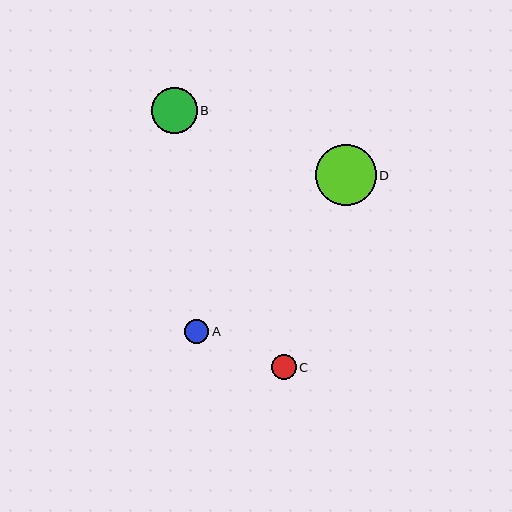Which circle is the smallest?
Circle A is the smallest with a size of approximately 24 pixels.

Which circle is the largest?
Circle D is the largest with a size of approximately 61 pixels.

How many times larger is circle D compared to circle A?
Circle D is approximately 2.5 times the size of circle A.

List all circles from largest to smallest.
From largest to smallest: D, B, C, A.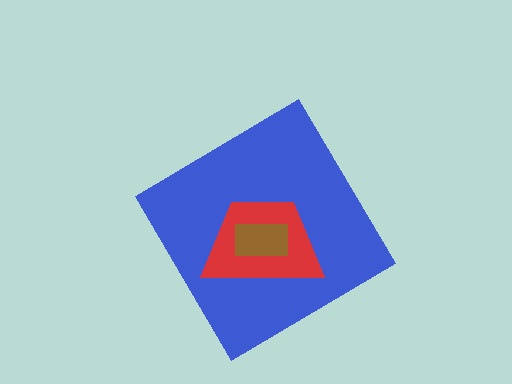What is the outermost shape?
The blue diamond.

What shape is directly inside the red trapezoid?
The brown rectangle.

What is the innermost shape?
The brown rectangle.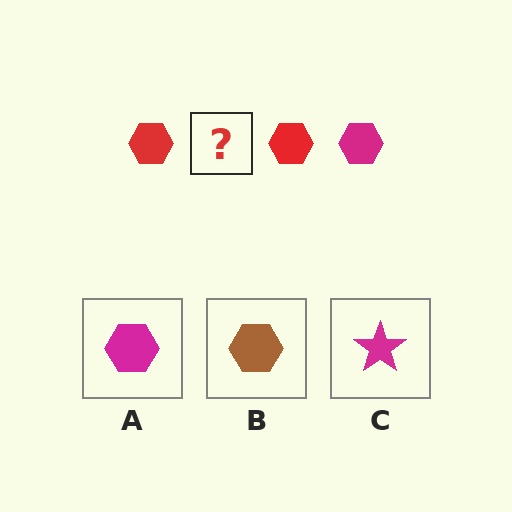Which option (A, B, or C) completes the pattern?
A.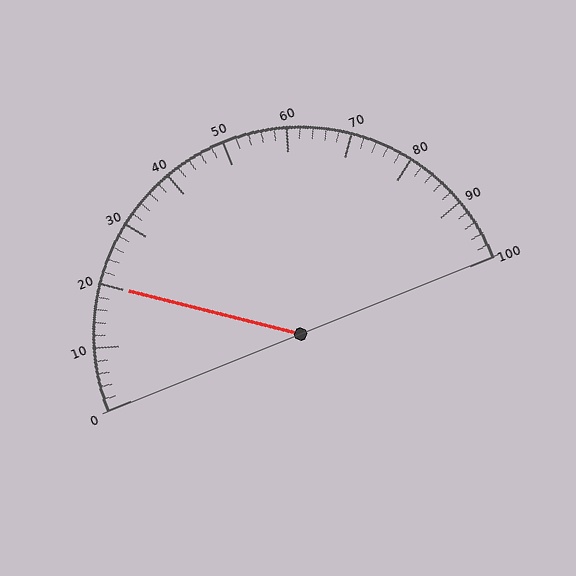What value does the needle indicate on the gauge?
The needle indicates approximately 20.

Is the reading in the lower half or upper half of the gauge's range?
The reading is in the lower half of the range (0 to 100).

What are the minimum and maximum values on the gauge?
The gauge ranges from 0 to 100.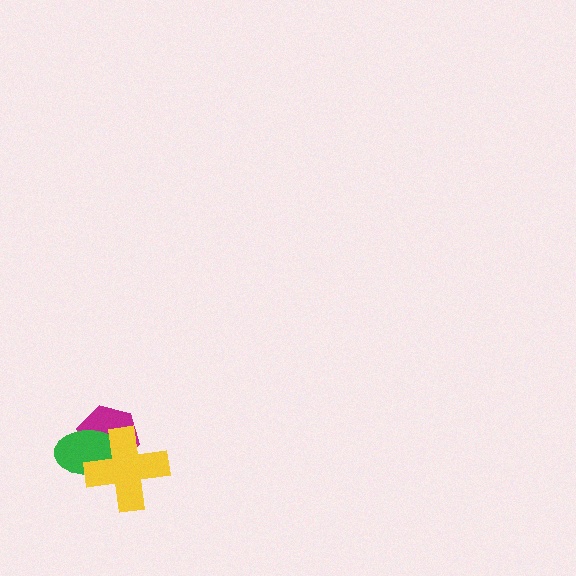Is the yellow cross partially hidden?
No, no other shape covers it.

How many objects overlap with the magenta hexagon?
2 objects overlap with the magenta hexagon.